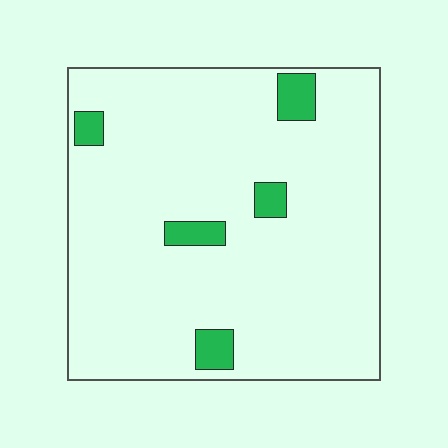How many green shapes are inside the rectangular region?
5.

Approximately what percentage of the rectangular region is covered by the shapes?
Approximately 5%.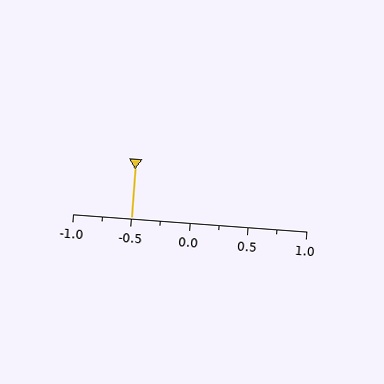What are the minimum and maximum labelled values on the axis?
The axis runs from -1.0 to 1.0.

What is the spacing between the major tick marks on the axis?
The major ticks are spaced 0.5 apart.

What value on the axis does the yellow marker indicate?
The marker indicates approximately -0.5.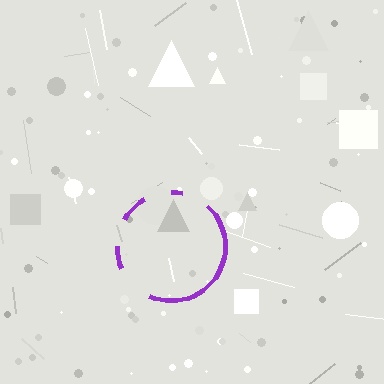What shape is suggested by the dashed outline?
The dashed outline suggests a circle.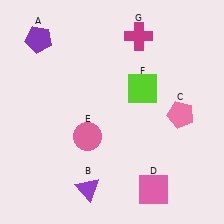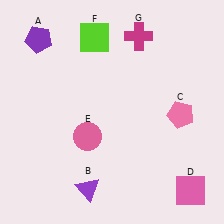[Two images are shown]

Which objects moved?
The objects that moved are: the pink square (D), the lime square (F).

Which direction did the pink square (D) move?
The pink square (D) moved right.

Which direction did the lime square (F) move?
The lime square (F) moved up.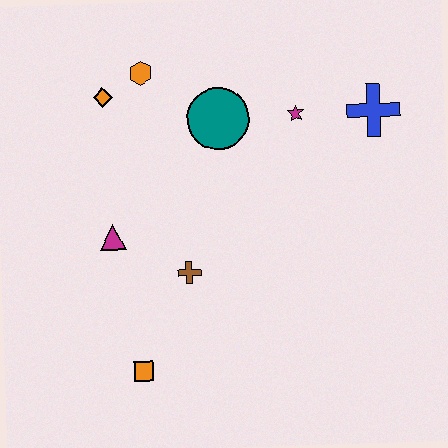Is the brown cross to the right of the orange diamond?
Yes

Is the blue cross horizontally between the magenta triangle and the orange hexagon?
No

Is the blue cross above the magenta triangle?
Yes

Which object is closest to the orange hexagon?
The orange diamond is closest to the orange hexagon.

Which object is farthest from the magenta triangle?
The blue cross is farthest from the magenta triangle.